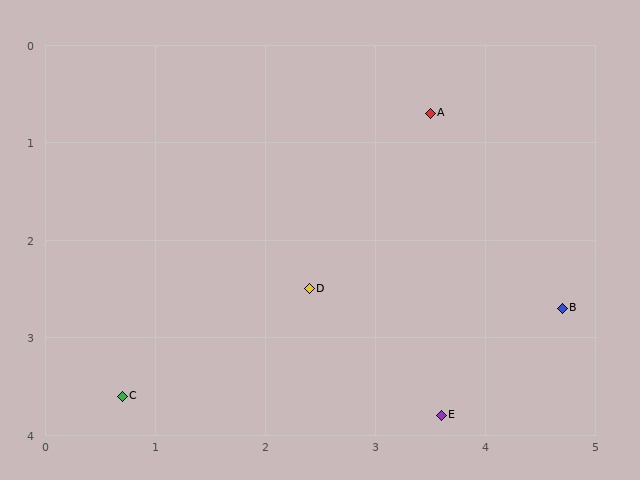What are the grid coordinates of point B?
Point B is at approximately (4.7, 2.7).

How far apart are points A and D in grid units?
Points A and D are about 2.1 grid units apart.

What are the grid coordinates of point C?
Point C is at approximately (0.7, 3.6).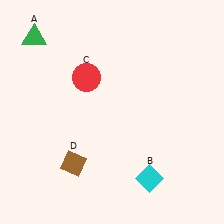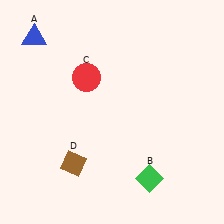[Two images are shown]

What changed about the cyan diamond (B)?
In Image 1, B is cyan. In Image 2, it changed to green.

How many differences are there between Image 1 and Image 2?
There are 2 differences between the two images.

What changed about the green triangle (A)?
In Image 1, A is green. In Image 2, it changed to blue.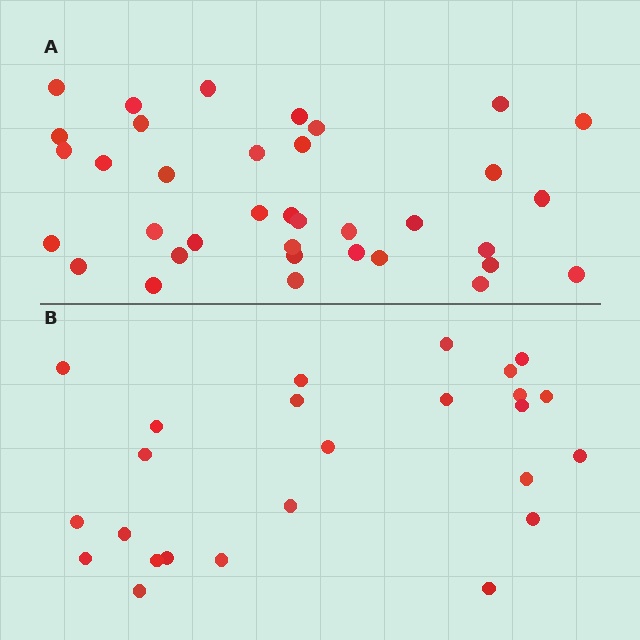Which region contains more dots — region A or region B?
Region A (the top region) has more dots.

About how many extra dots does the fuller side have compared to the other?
Region A has roughly 12 or so more dots than region B.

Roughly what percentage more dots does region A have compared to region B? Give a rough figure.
About 45% more.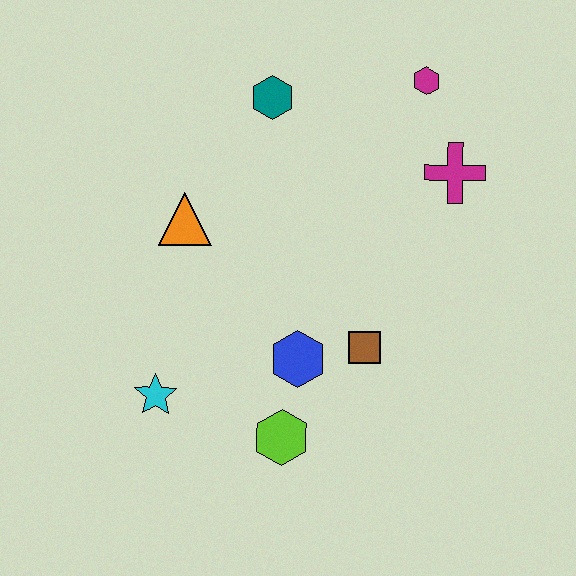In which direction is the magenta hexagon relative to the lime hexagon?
The magenta hexagon is above the lime hexagon.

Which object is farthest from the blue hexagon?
The magenta hexagon is farthest from the blue hexagon.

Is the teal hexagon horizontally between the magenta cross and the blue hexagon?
No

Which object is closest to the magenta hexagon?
The magenta cross is closest to the magenta hexagon.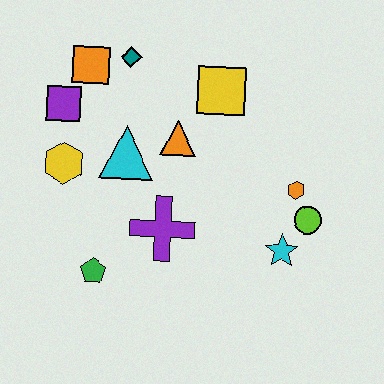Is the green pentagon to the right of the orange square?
Yes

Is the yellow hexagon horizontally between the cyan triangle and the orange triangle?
No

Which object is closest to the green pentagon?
The purple cross is closest to the green pentagon.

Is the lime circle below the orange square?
Yes